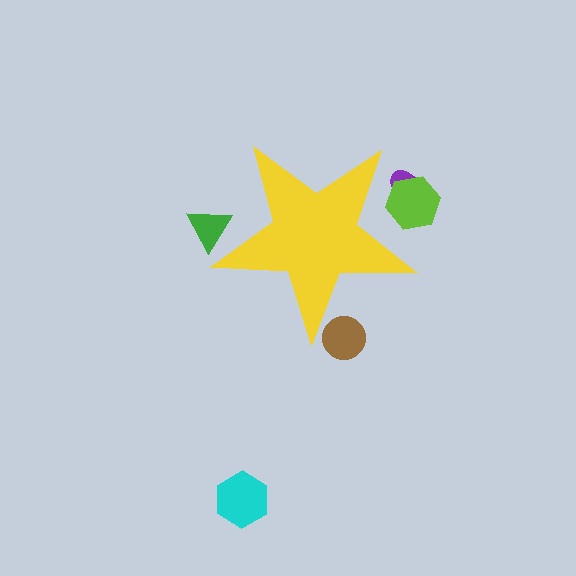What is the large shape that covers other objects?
A yellow star.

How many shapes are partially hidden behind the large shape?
4 shapes are partially hidden.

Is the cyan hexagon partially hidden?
No, the cyan hexagon is fully visible.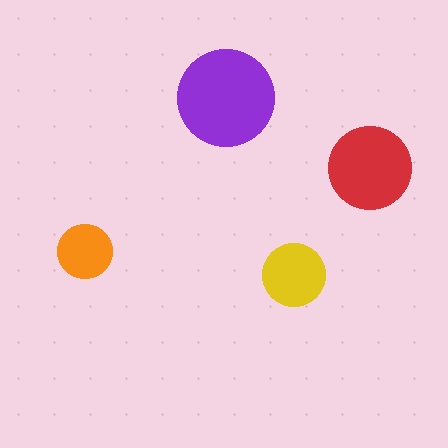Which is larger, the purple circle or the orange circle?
The purple one.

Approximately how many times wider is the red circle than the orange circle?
About 1.5 times wider.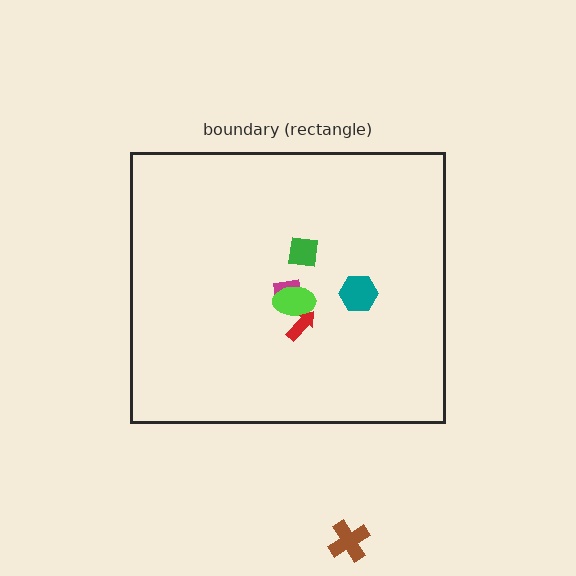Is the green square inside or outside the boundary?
Inside.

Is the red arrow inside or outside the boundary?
Inside.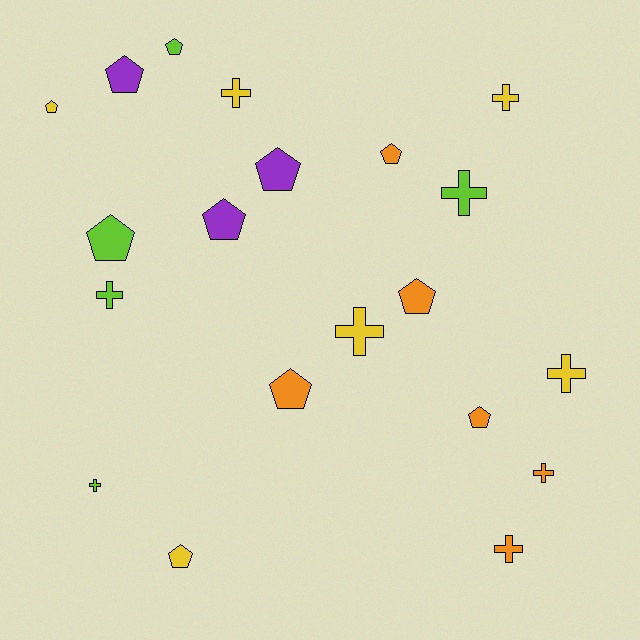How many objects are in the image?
There are 20 objects.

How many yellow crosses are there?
There are 4 yellow crosses.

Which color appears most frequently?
Orange, with 6 objects.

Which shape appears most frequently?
Pentagon, with 11 objects.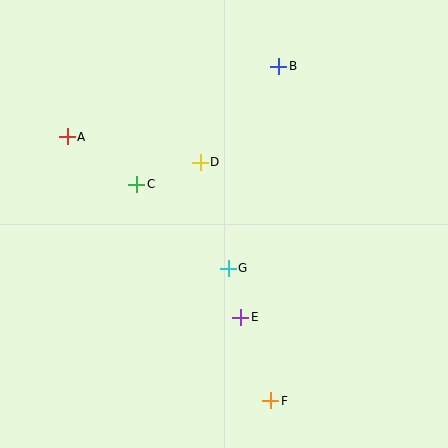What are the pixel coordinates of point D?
Point D is at (200, 162).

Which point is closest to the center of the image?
Point G at (228, 268) is closest to the center.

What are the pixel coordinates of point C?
Point C is at (137, 184).